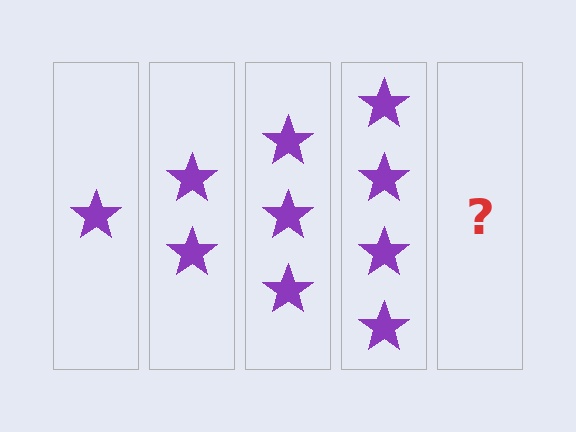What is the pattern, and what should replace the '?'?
The pattern is that each step adds one more star. The '?' should be 5 stars.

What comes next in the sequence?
The next element should be 5 stars.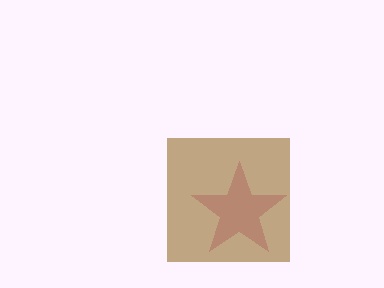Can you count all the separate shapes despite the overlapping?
Yes, there are 2 separate shapes.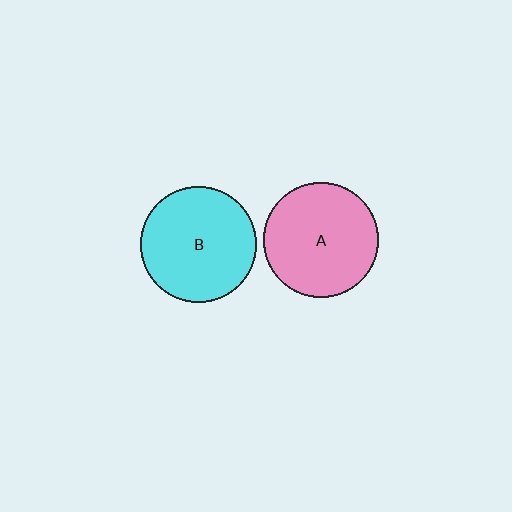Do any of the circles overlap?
No, none of the circles overlap.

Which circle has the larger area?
Circle B (cyan).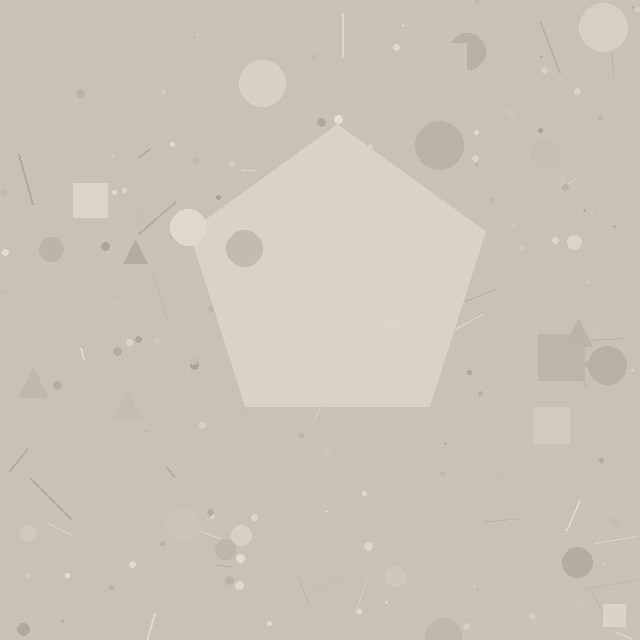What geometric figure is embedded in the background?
A pentagon is embedded in the background.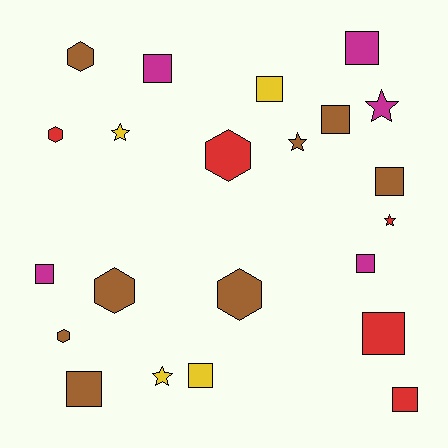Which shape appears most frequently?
Square, with 11 objects.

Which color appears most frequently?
Brown, with 8 objects.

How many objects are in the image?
There are 22 objects.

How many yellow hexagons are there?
There are no yellow hexagons.